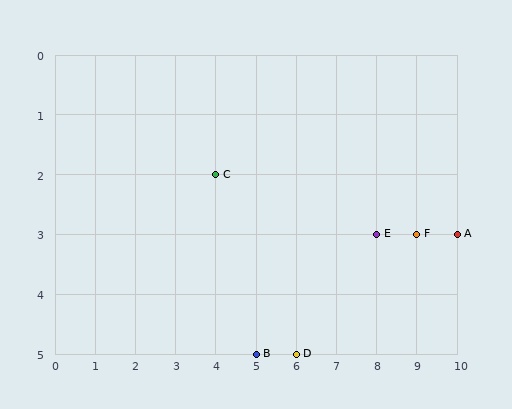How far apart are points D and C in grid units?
Points D and C are 2 columns and 3 rows apart (about 3.6 grid units diagonally).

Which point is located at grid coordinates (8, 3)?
Point E is at (8, 3).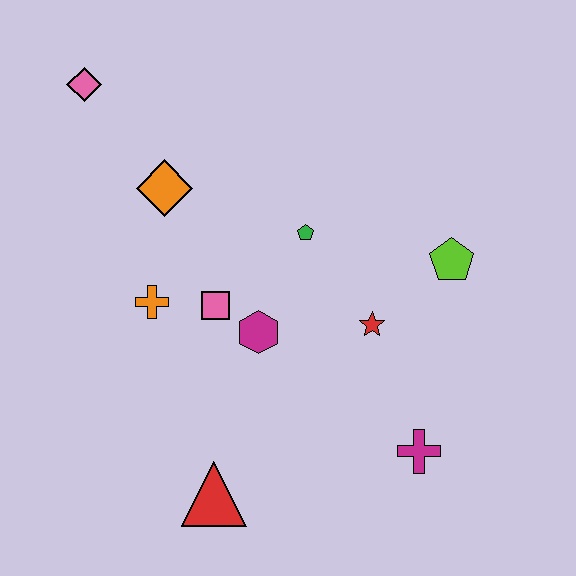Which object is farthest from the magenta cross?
The pink diamond is farthest from the magenta cross.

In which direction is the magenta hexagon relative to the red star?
The magenta hexagon is to the left of the red star.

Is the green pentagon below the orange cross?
No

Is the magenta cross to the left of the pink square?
No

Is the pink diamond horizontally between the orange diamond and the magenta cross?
No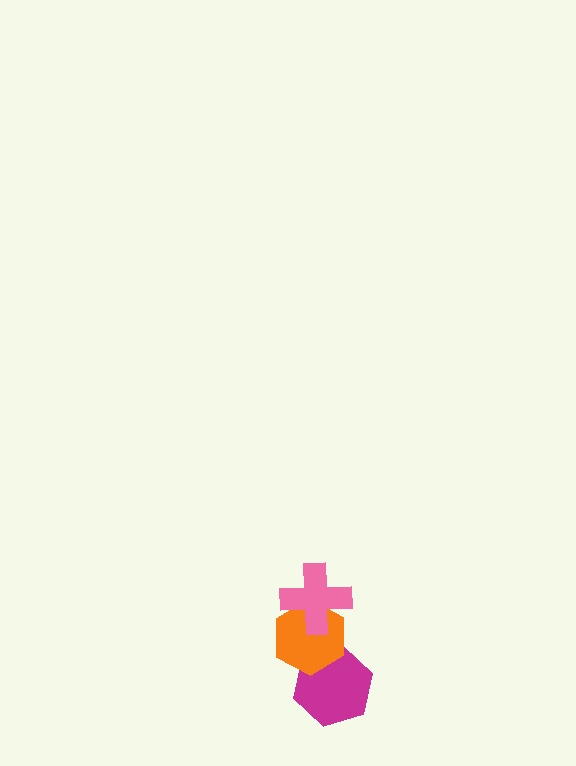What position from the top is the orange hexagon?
The orange hexagon is 2nd from the top.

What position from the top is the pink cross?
The pink cross is 1st from the top.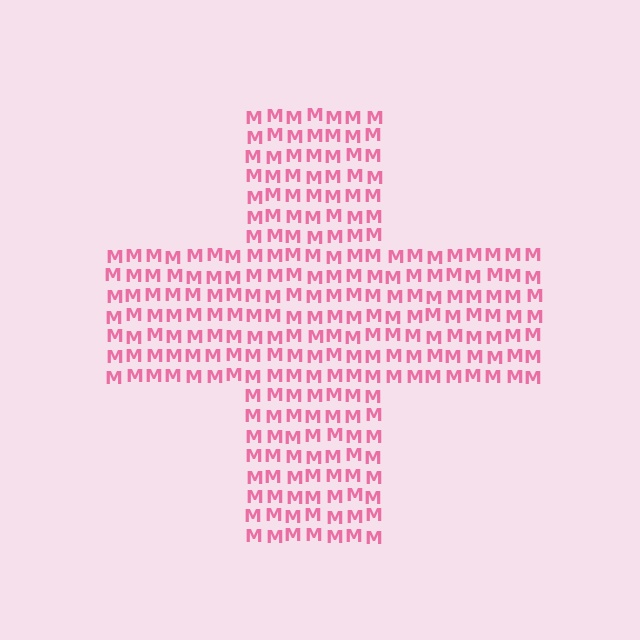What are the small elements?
The small elements are letter M's.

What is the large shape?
The large shape is a cross.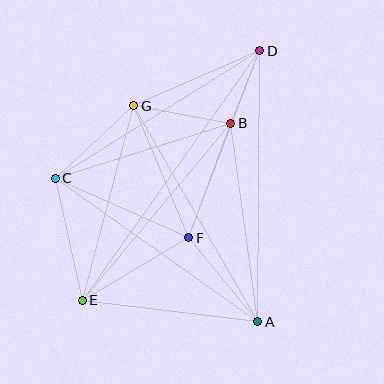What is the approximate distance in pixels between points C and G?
The distance between C and G is approximately 107 pixels.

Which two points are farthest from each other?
Points D and E are farthest from each other.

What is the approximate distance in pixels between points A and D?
The distance between A and D is approximately 271 pixels.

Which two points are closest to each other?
Points B and D are closest to each other.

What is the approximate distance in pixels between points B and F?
The distance between B and F is approximately 122 pixels.